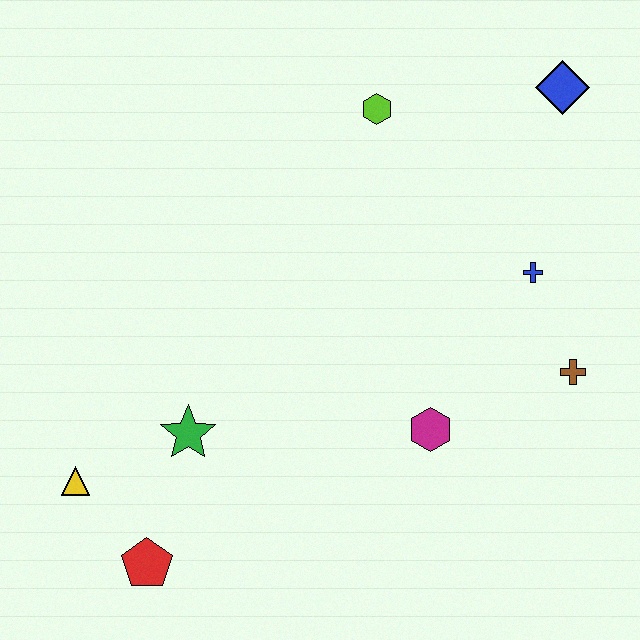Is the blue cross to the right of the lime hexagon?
Yes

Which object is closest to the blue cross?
The brown cross is closest to the blue cross.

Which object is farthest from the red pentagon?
The blue diamond is farthest from the red pentagon.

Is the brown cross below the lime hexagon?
Yes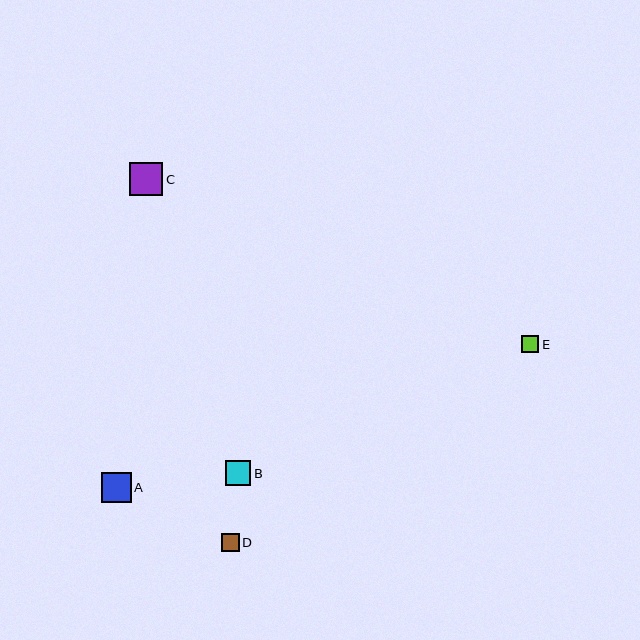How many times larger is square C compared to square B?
Square C is approximately 1.3 times the size of square B.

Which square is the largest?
Square C is the largest with a size of approximately 33 pixels.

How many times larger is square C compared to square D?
Square C is approximately 1.8 times the size of square D.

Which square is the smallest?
Square E is the smallest with a size of approximately 17 pixels.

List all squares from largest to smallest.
From largest to smallest: C, A, B, D, E.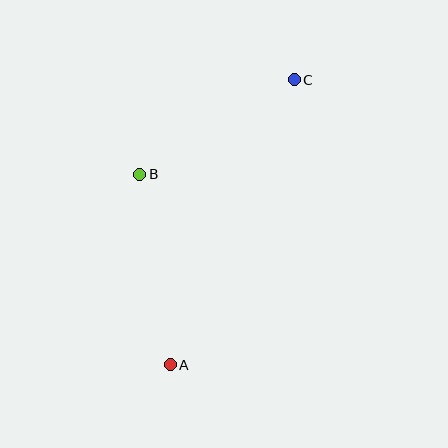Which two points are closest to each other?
Points B and C are closest to each other.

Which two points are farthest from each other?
Points A and C are farthest from each other.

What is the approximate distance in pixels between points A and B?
The distance between A and B is approximately 193 pixels.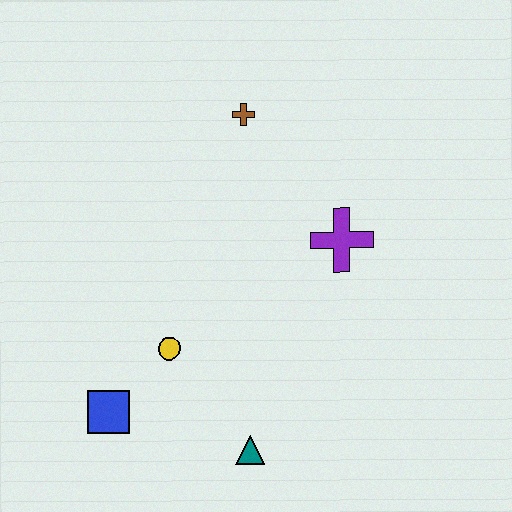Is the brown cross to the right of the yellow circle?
Yes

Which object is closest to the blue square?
The yellow circle is closest to the blue square.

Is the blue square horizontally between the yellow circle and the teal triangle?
No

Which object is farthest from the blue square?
The brown cross is farthest from the blue square.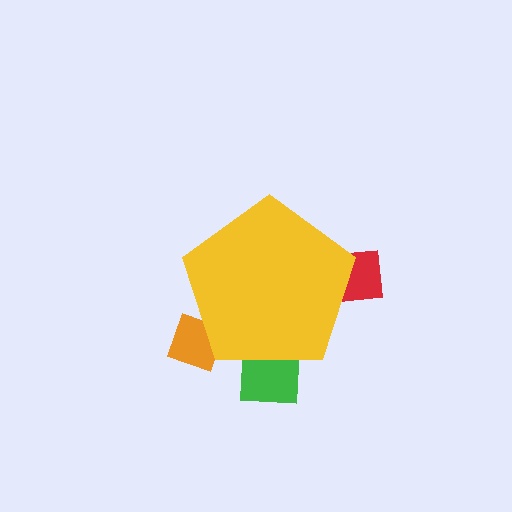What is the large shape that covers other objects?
A yellow pentagon.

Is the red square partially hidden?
Yes, the red square is partially hidden behind the yellow pentagon.